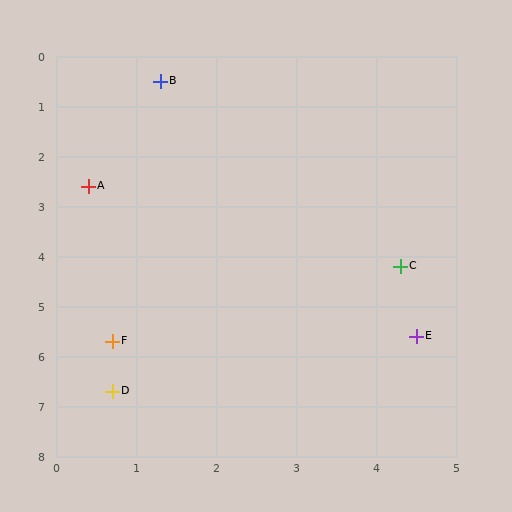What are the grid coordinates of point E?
Point E is at approximately (4.5, 5.6).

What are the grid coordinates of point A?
Point A is at approximately (0.4, 2.6).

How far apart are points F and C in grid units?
Points F and C are about 3.9 grid units apart.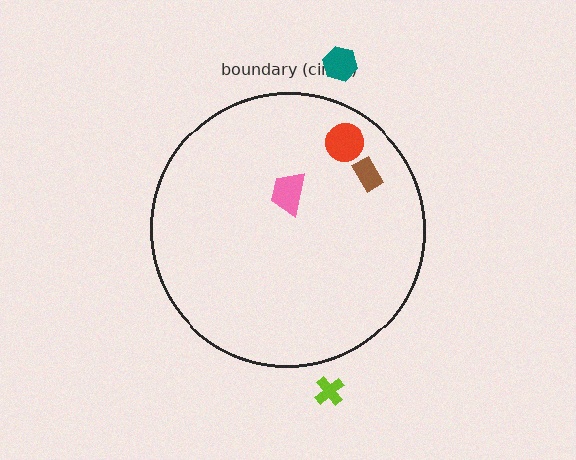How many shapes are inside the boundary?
3 inside, 2 outside.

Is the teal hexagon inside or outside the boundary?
Outside.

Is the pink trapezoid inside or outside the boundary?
Inside.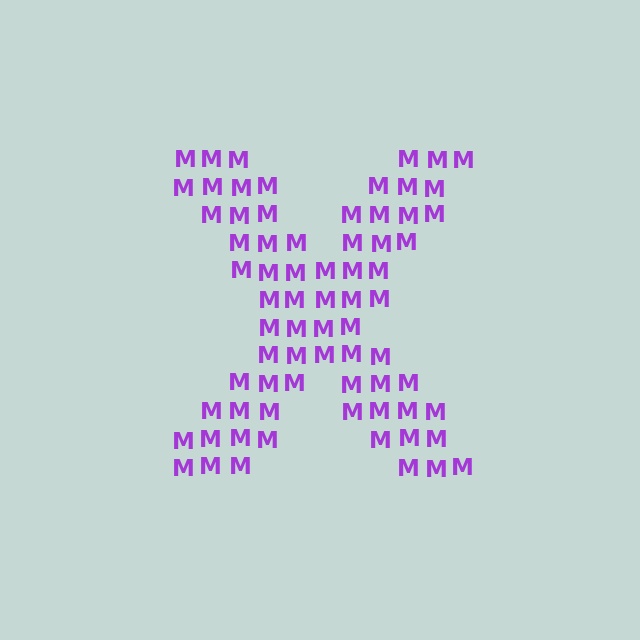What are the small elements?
The small elements are letter M's.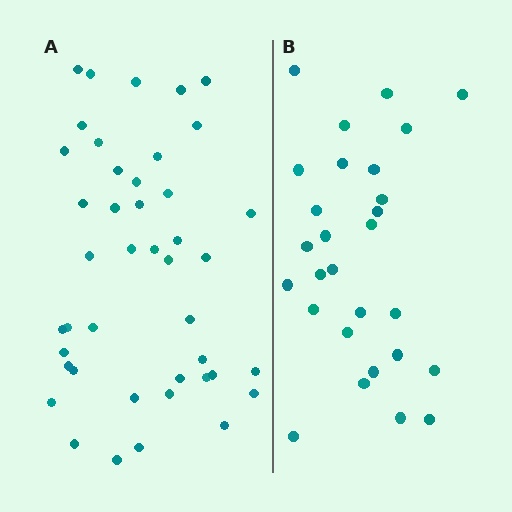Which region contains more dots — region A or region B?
Region A (the left region) has more dots.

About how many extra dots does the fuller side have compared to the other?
Region A has approximately 15 more dots than region B.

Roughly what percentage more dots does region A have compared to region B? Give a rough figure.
About 55% more.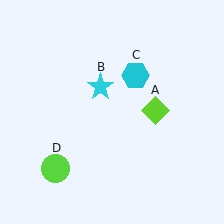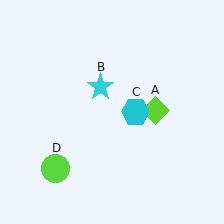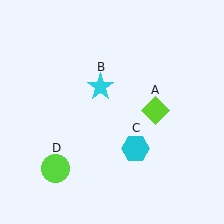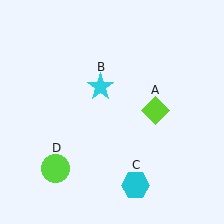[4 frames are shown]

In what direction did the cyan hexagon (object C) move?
The cyan hexagon (object C) moved down.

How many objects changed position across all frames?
1 object changed position: cyan hexagon (object C).